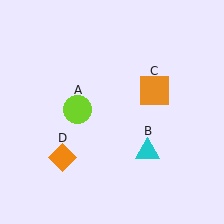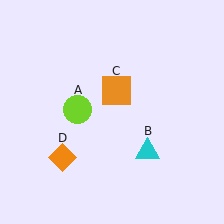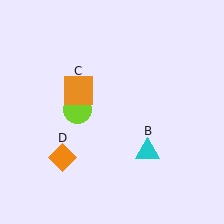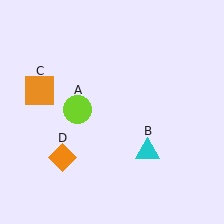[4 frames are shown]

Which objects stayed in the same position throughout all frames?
Lime circle (object A) and cyan triangle (object B) and orange diamond (object D) remained stationary.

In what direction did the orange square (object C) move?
The orange square (object C) moved left.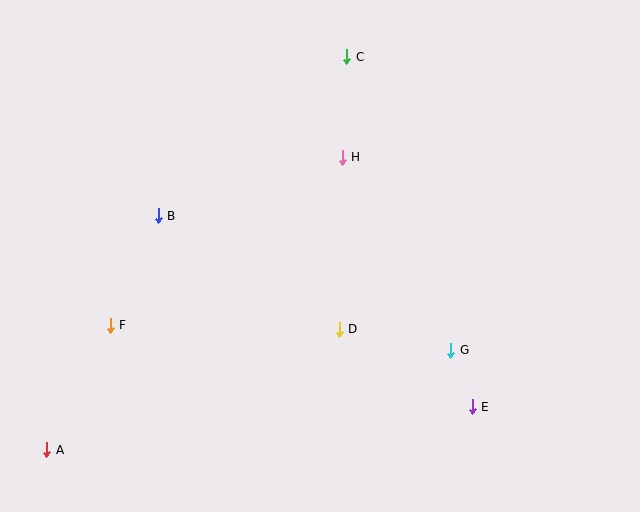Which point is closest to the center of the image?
Point D at (339, 329) is closest to the center.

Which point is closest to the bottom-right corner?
Point E is closest to the bottom-right corner.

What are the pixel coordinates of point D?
Point D is at (339, 329).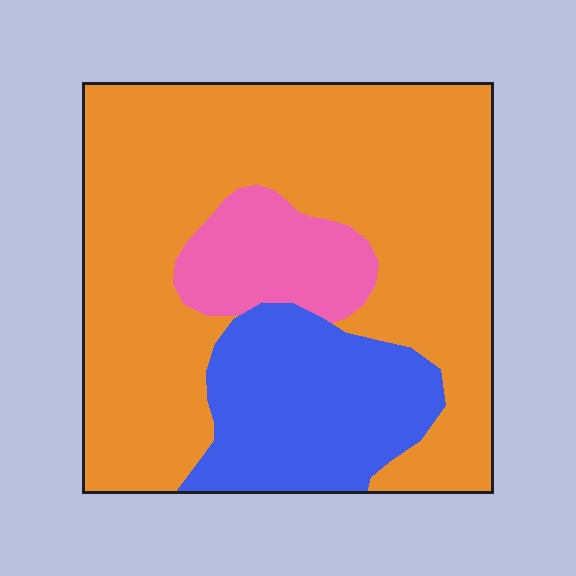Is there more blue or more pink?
Blue.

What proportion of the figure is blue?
Blue covers roughly 20% of the figure.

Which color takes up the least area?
Pink, at roughly 10%.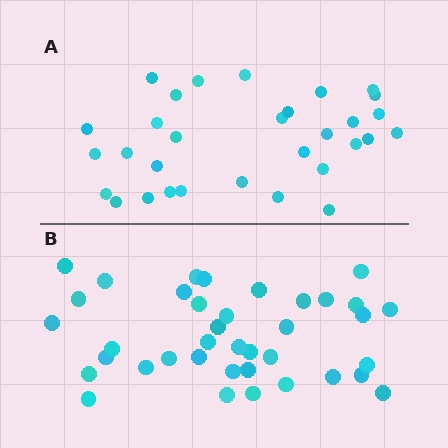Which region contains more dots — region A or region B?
Region B (the bottom region) has more dots.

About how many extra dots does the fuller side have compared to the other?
Region B has roughly 8 or so more dots than region A.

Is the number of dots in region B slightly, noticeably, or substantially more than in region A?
Region B has only slightly more — the two regions are fairly close. The ratio is roughly 1.2 to 1.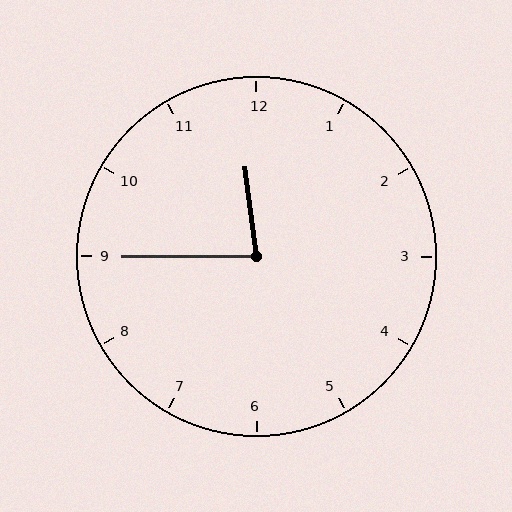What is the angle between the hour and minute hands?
Approximately 82 degrees.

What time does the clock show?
11:45.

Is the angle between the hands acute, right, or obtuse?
It is acute.